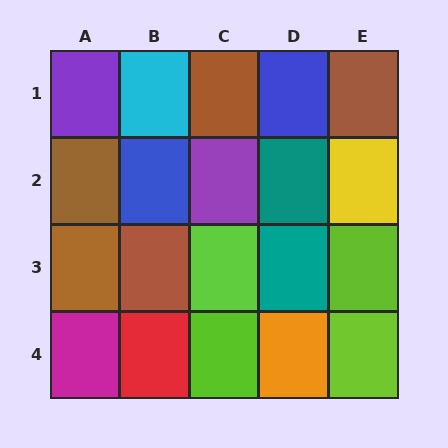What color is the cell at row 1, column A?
Purple.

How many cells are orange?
1 cell is orange.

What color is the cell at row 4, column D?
Orange.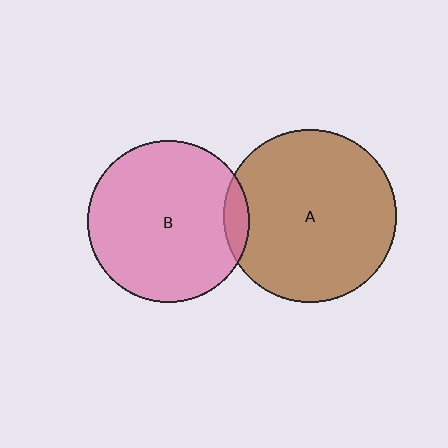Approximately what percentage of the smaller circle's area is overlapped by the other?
Approximately 5%.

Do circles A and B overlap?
Yes.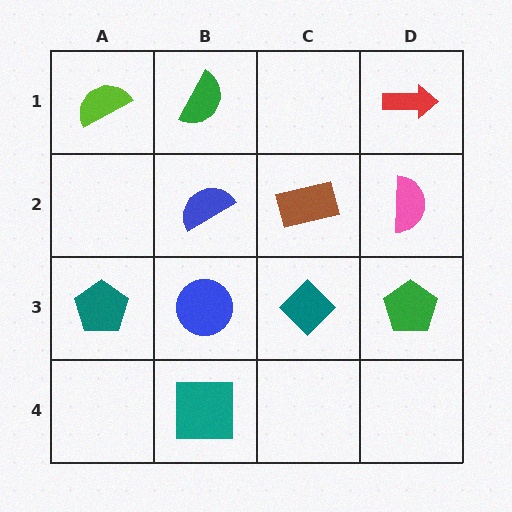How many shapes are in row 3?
4 shapes.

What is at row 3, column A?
A teal pentagon.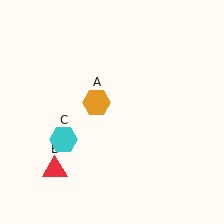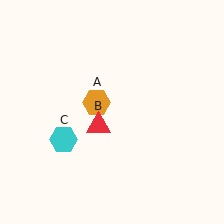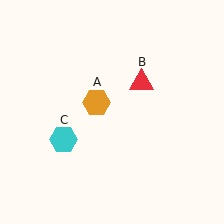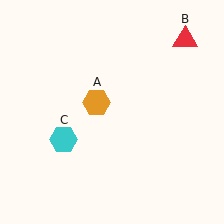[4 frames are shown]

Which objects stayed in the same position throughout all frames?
Orange hexagon (object A) and cyan hexagon (object C) remained stationary.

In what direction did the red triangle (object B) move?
The red triangle (object B) moved up and to the right.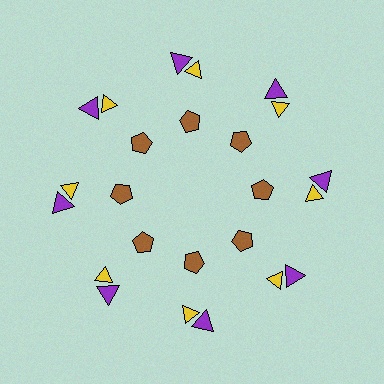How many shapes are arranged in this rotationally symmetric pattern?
There are 24 shapes, arranged in 8 groups of 3.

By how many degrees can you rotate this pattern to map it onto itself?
The pattern maps onto itself every 45 degrees of rotation.